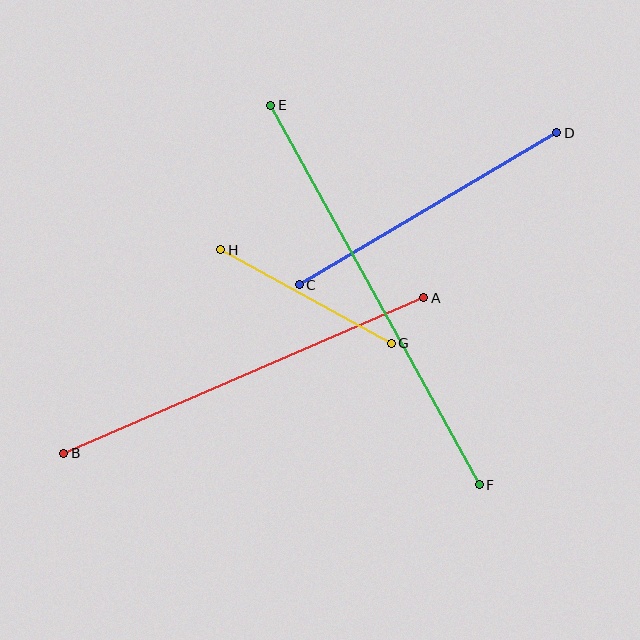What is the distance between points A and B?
The distance is approximately 392 pixels.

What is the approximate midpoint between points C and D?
The midpoint is at approximately (428, 209) pixels.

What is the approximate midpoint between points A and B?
The midpoint is at approximately (244, 375) pixels.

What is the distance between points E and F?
The distance is approximately 433 pixels.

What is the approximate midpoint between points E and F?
The midpoint is at approximately (375, 295) pixels.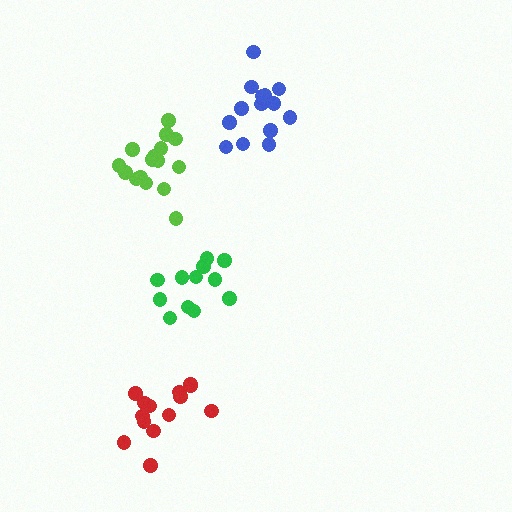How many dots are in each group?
Group 1: 14 dots, Group 2: 16 dots, Group 3: 14 dots, Group 4: 12 dots (56 total).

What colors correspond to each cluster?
The clusters are colored: red, lime, blue, green.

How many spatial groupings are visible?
There are 4 spatial groupings.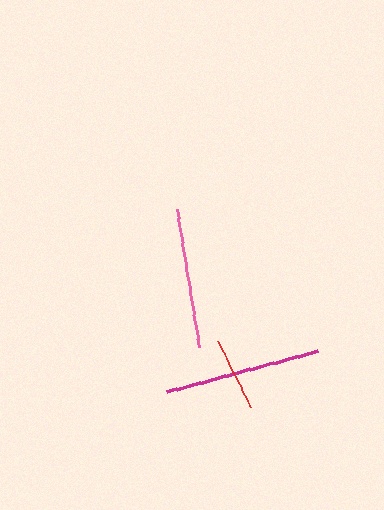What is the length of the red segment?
The red segment is approximately 73 pixels long.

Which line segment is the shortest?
The red line is the shortest at approximately 73 pixels.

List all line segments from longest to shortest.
From longest to shortest: magenta, pink, red.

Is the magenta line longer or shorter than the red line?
The magenta line is longer than the red line.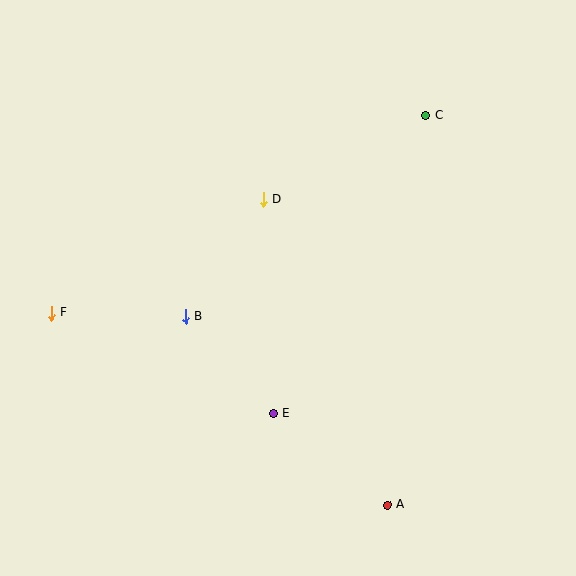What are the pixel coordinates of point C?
Point C is at (426, 115).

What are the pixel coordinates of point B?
Point B is at (186, 316).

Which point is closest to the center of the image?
Point D at (263, 199) is closest to the center.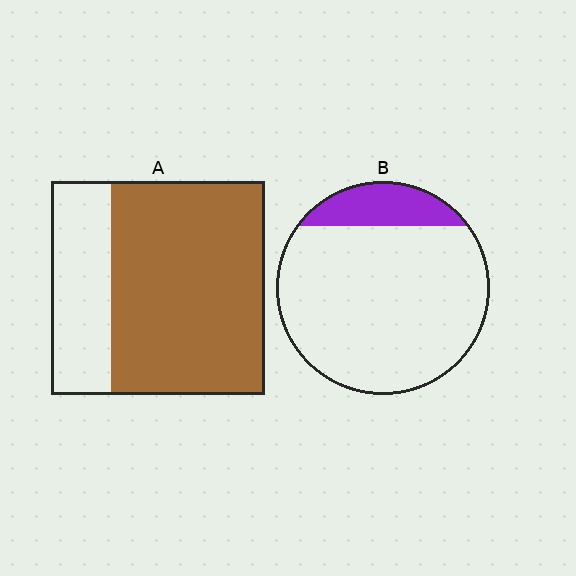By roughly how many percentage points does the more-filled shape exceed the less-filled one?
By roughly 55 percentage points (A over B).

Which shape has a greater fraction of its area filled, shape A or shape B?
Shape A.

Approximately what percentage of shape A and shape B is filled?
A is approximately 70% and B is approximately 15%.